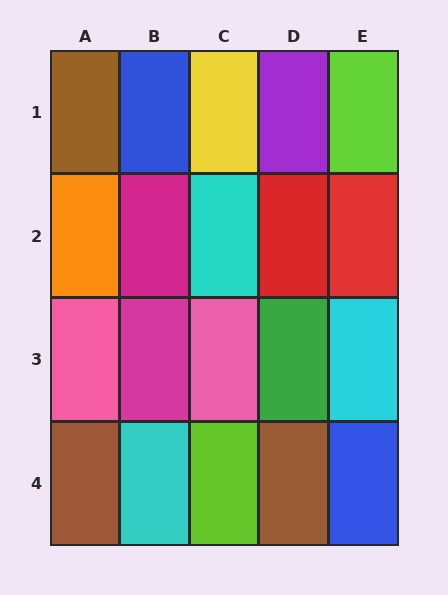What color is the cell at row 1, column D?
Purple.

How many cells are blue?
2 cells are blue.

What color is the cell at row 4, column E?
Blue.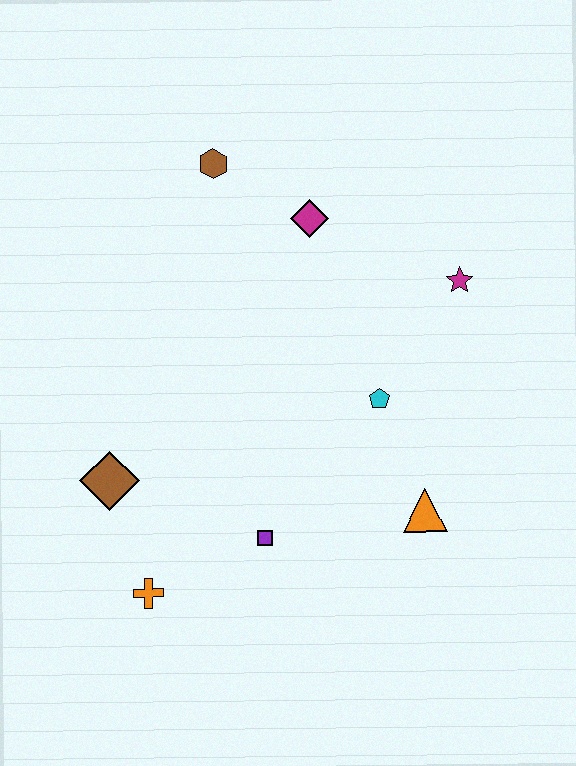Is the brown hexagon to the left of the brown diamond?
No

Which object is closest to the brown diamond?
The orange cross is closest to the brown diamond.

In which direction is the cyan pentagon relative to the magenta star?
The cyan pentagon is below the magenta star.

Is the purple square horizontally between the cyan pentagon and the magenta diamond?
No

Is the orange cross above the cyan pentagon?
No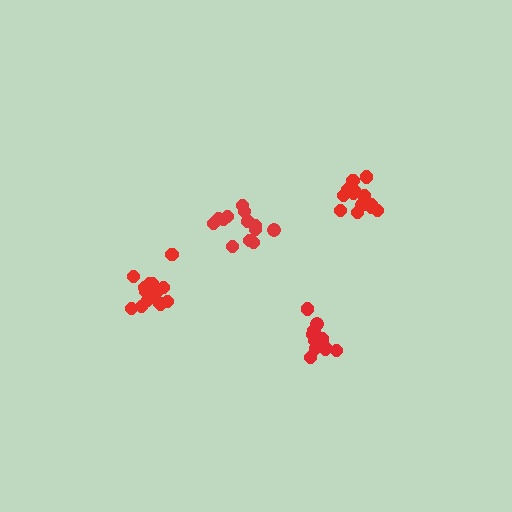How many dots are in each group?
Group 1: 14 dots, Group 2: 13 dots, Group 3: 16 dots, Group 4: 13 dots (56 total).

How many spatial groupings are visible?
There are 4 spatial groupings.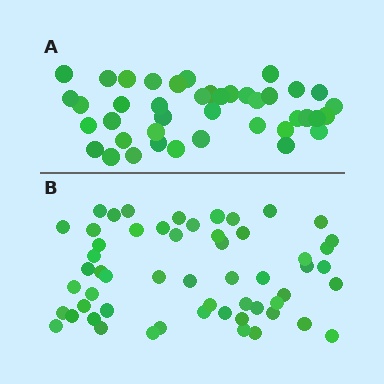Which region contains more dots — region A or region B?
Region B (the bottom region) has more dots.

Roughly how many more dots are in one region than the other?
Region B has approximately 15 more dots than region A.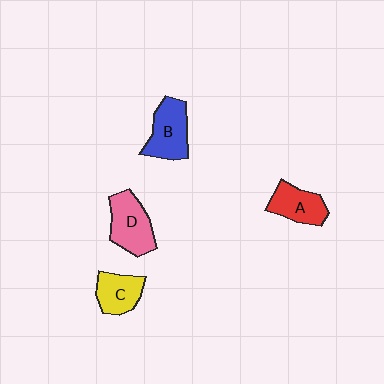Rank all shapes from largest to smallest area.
From largest to smallest: D (pink), B (blue), A (red), C (yellow).